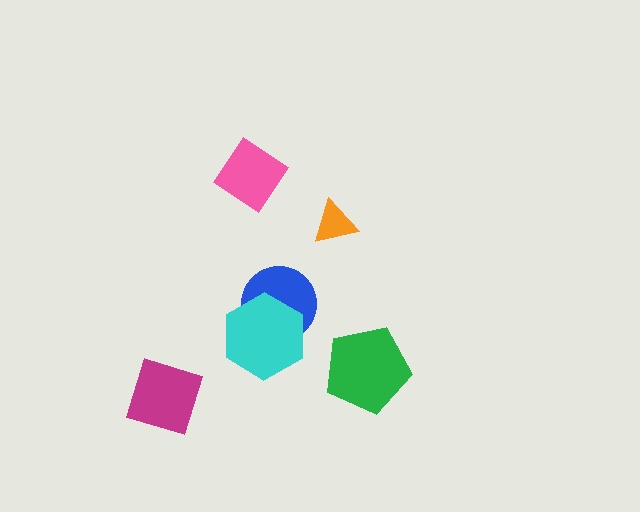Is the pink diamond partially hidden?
No, no other shape covers it.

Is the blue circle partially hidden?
Yes, it is partially covered by another shape.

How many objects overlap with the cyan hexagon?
1 object overlaps with the cyan hexagon.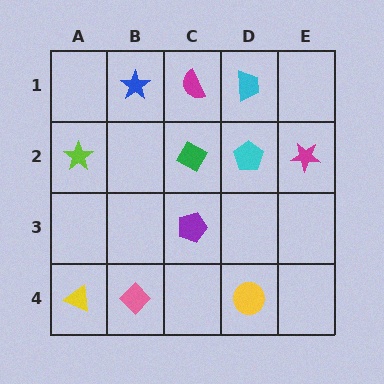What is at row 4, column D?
A yellow circle.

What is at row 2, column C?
A green diamond.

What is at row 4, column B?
A pink diamond.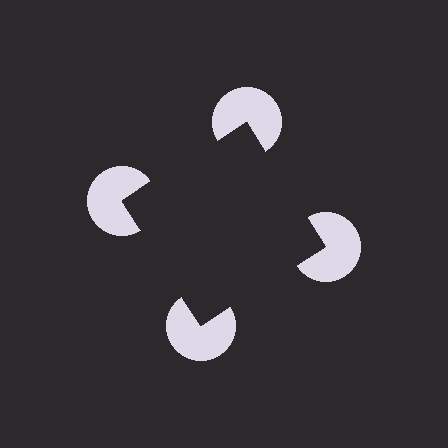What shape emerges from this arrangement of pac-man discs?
An illusory square — its edges are inferred from the aligned wedge cuts in the pac-man discs, not physically drawn.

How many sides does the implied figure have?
4 sides.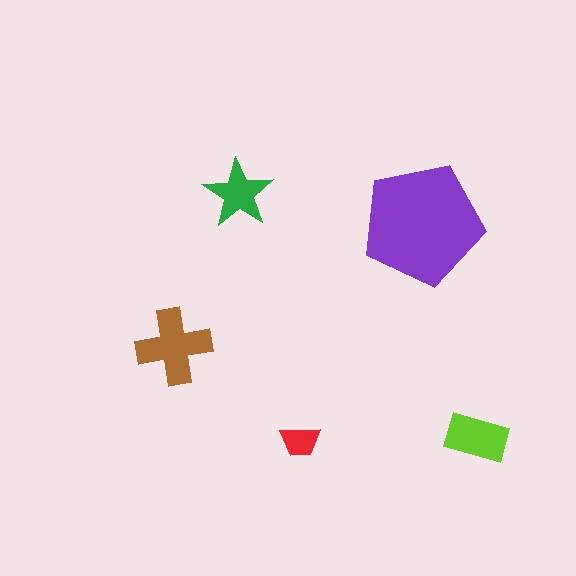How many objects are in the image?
There are 5 objects in the image.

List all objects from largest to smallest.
The purple pentagon, the brown cross, the lime rectangle, the green star, the red trapezoid.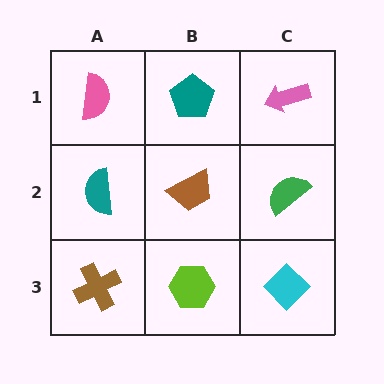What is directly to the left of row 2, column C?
A brown trapezoid.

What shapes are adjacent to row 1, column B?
A brown trapezoid (row 2, column B), a pink semicircle (row 1, column A), a pink arrow (row 1, column C).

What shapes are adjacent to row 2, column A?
A pink semicircle (row 1, column A), a brown cross (row 3, column A), a brown trapezoid (row 2, column B).